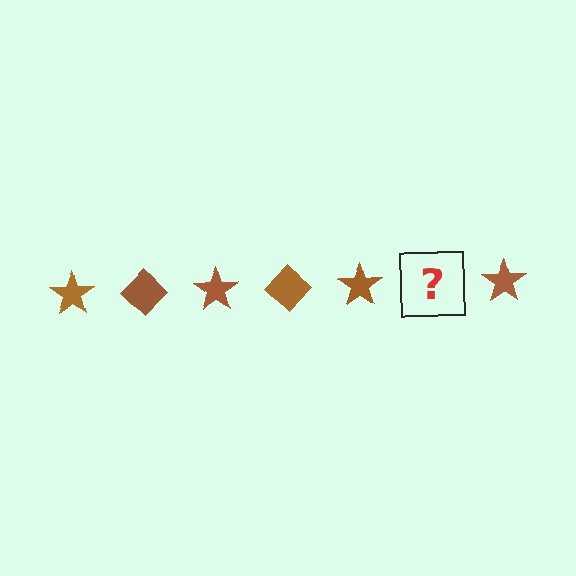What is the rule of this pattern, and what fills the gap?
The rule is that the pattern cycles through star, diamond shapes in brown. The gap should be filled with a brown diamond.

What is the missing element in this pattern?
The missing element is a brown diamond.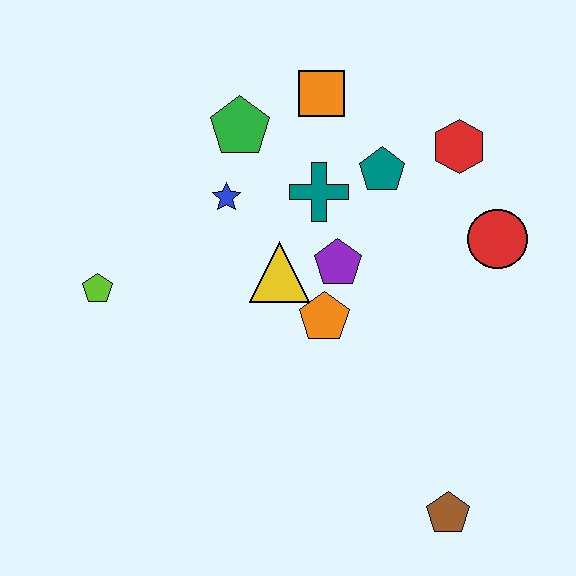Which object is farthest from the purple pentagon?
The brown pentagon is farthest from the purple pentagon.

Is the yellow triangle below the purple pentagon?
Yes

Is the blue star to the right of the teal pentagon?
No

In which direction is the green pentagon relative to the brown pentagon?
The green pentagon is above the brown pentagon.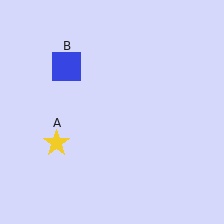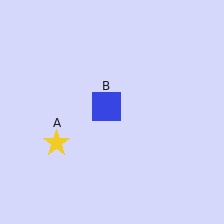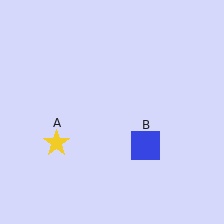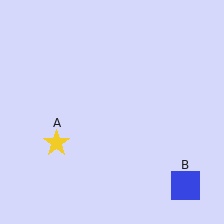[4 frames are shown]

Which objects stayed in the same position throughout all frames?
Yellow star (object A) remained stationary.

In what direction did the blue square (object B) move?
The blue square (object B) moved down and to the right.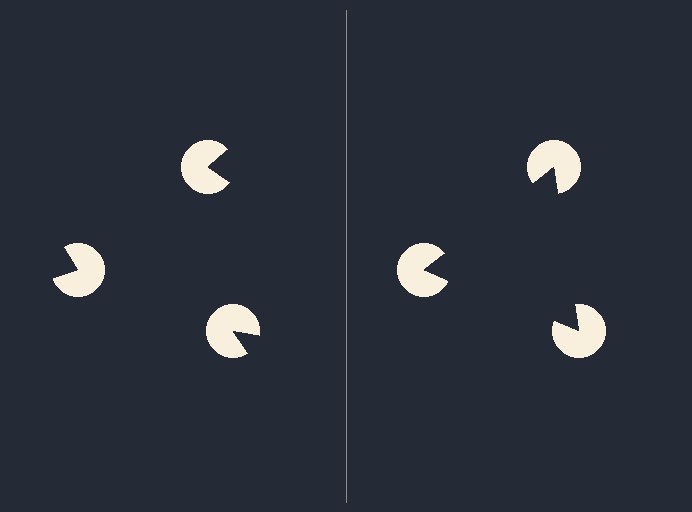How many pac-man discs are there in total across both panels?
6 — 3 on each side.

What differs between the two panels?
The pac-man discs are positioned identically on both sides; only the wedge orientations differ. On the right they align to a triangle; on the left they are misaligned.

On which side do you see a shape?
An illusory triangle appears on the right side. On the left side the wedge cuts are rotated, so no coherent shape forms.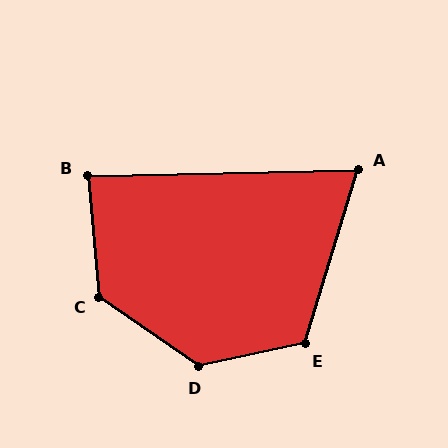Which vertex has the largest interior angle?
D, at approximately 133 degrees.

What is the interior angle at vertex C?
Approximately 130 degrees (obtuse).